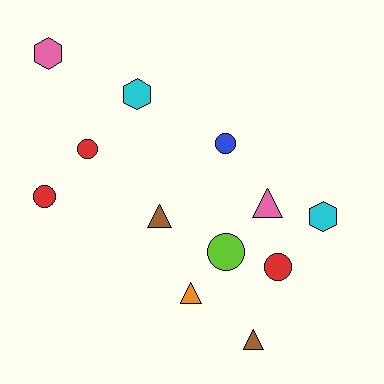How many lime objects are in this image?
There is 1 lime object.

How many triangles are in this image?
There are 4 triangles.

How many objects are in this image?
There are 12 objects.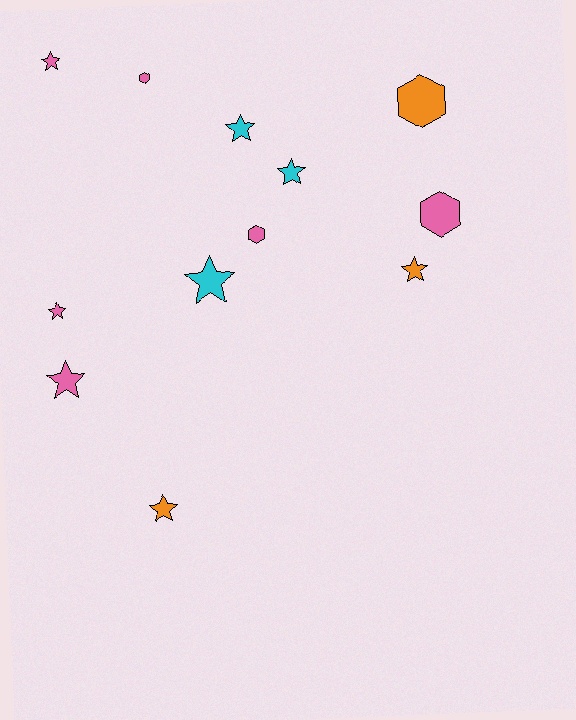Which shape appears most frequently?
Star, with 8 objects.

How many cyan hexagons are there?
There are no cyan hexagons.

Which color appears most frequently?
Pink, with 6 objects.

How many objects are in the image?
There are 12 objects.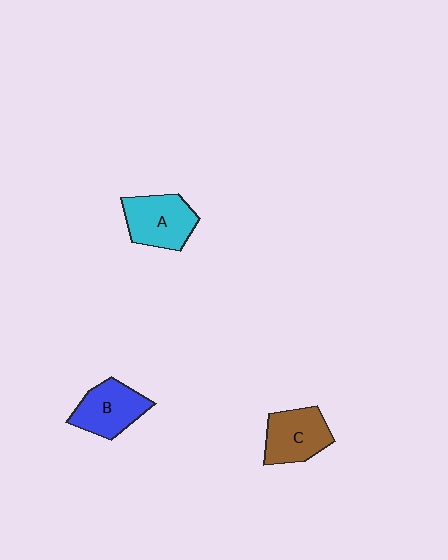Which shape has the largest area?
Shape A (cyan).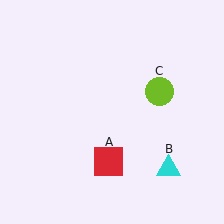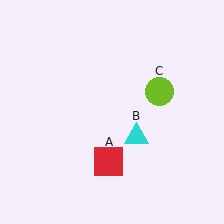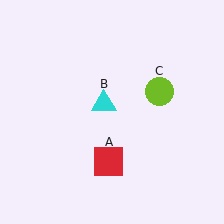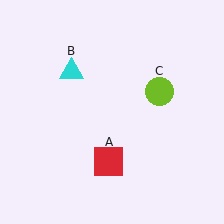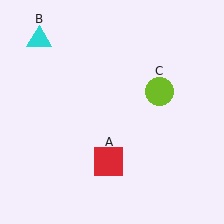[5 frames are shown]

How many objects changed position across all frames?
1 object changed position: cyan triangle (object B).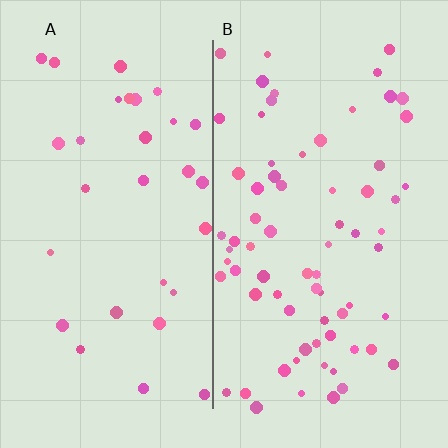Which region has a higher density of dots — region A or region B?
B (the right).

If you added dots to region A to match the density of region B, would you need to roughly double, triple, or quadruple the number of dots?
Approximately double.